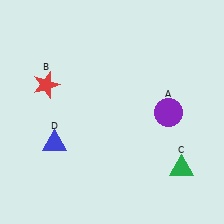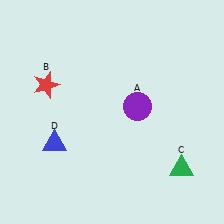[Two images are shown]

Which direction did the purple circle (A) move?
The purple circle (A) moved left.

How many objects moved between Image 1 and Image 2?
1 object moved between the two images.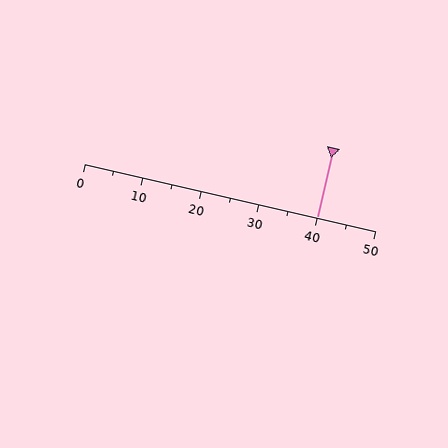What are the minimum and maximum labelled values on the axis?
The axis runs from 0 to 50.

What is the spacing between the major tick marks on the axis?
The major ticks are spaced 10 apart.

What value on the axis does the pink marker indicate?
The marker indicates approximately 40.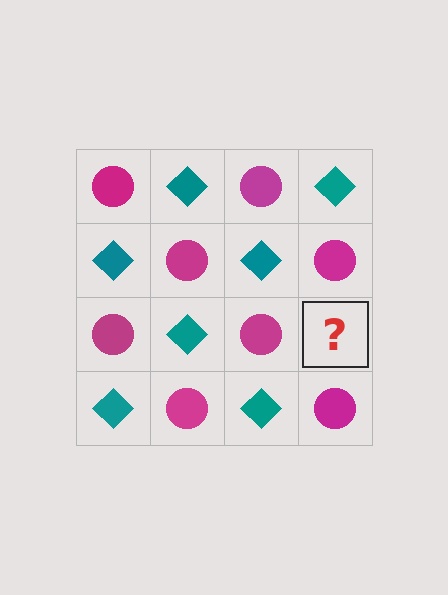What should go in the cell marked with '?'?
The missing cell should contain a teal diamond.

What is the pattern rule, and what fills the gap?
The rule is that it alternates magenta circle and teal diamond in a checkerboard pattern. The gap should be filled with a teal diamond.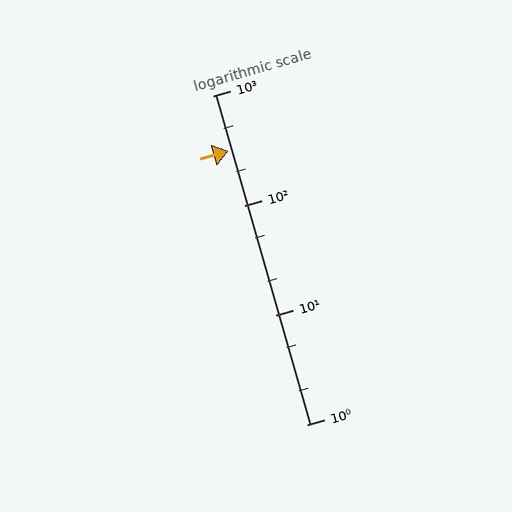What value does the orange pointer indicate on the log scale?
The pointer indicates approximately 310.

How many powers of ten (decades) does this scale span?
The scale spans 3 decades, from 1 to 1000.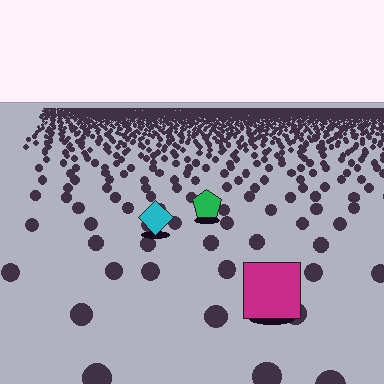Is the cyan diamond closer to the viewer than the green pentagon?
Yes. The cyan diamond is closer — you can tell from the texture gradient: the ground texture is coarser near it.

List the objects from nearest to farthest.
From nearest to farthest: the magenta square, the cyan diamond, the green pentagon.